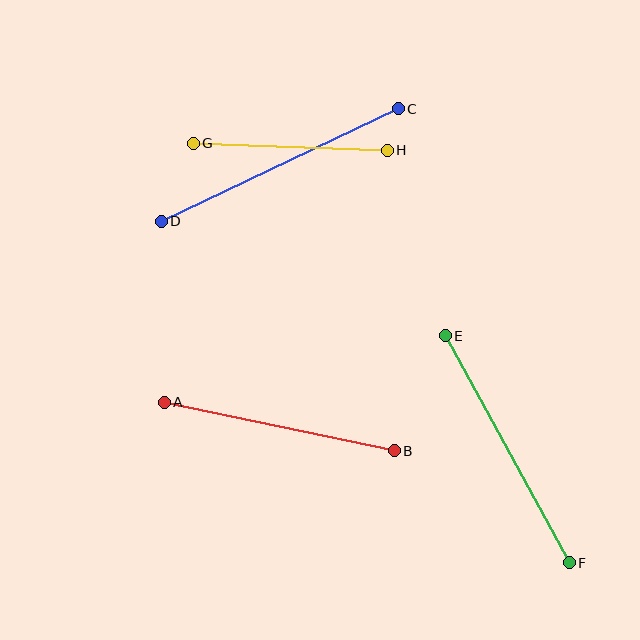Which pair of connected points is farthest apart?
Points C and D are farthest apart.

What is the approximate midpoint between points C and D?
The midpoint is at approximately (280, 165) pixels.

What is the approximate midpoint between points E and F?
The midpoint is at approximately (507, 449) pixels.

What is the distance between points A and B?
The distance is approximately 235 pixels.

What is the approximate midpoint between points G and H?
The midpoint is at approximately (290, 147) pixels.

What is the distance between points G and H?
The distance is approximately 194 pixels.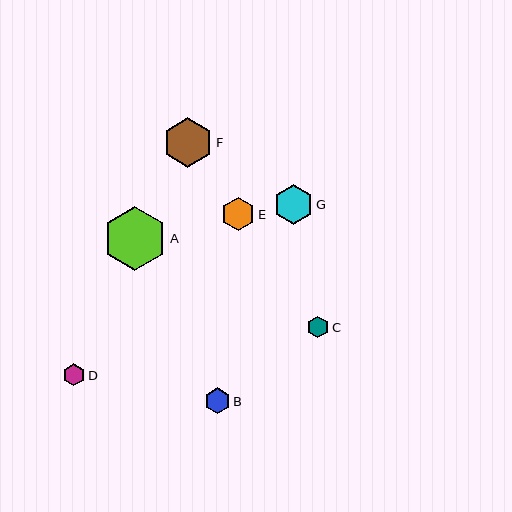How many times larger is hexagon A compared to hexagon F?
Hexagon A is approximately 1.3 times the size of hexagon F.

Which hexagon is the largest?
Hexagon A is the largest with a size of approximately 64 pixels.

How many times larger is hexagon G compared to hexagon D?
Hexagon G is approximately 1.8 times the size of hexagon D.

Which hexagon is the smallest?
Hexagon C is the smallest with a size of approximately 22 pixels.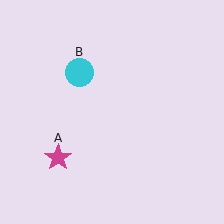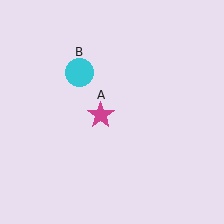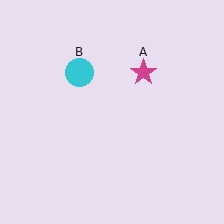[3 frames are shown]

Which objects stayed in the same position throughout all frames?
Cyan circle (object B) remained stationary.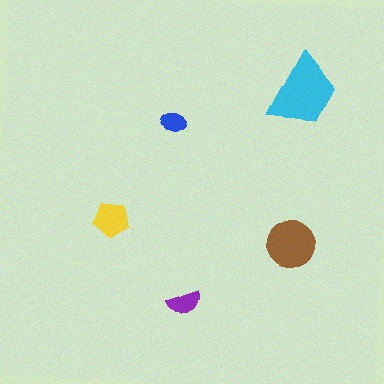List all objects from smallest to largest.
The blue ellipse, the purple semicircle, the yellow pentagon, the brown circle, the cyan trapezoid.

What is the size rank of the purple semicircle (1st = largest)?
4th.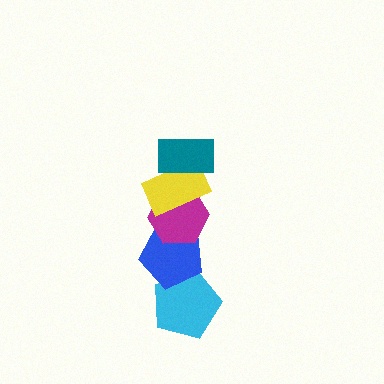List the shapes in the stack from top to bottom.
From top to bottom: the teal rectangle, the yellow rectangle, the magenta hexagon, the blue pentagon, the cyan pentagon.